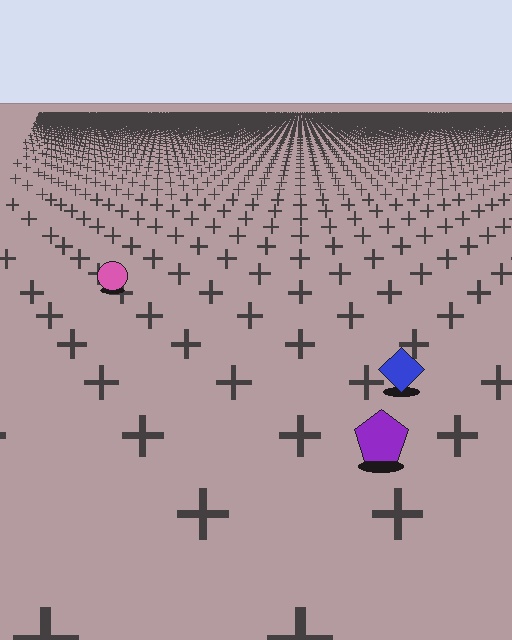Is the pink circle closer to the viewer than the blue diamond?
No. The blue diamond is closer — you can tell from the texture gradient: the ground texture is coarser near it.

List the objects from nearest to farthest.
From nearest to farthest: the purple pentagon, the blue diamond, the pink circle.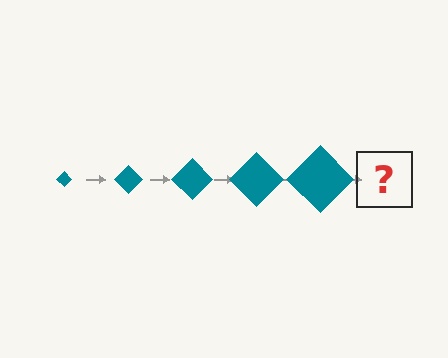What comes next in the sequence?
The next element should be a teal diamond, larger than the previous one.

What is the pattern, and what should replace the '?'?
The pattern is that the diamond gets progressively larger each step. The '?' should be a teal diamond, larger than the previous one.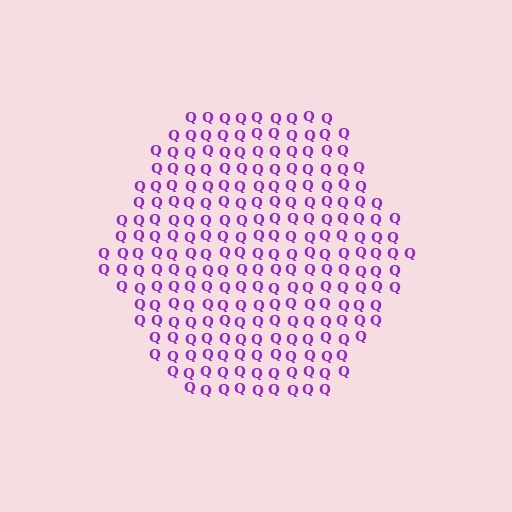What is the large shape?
The large shape is a hexagon.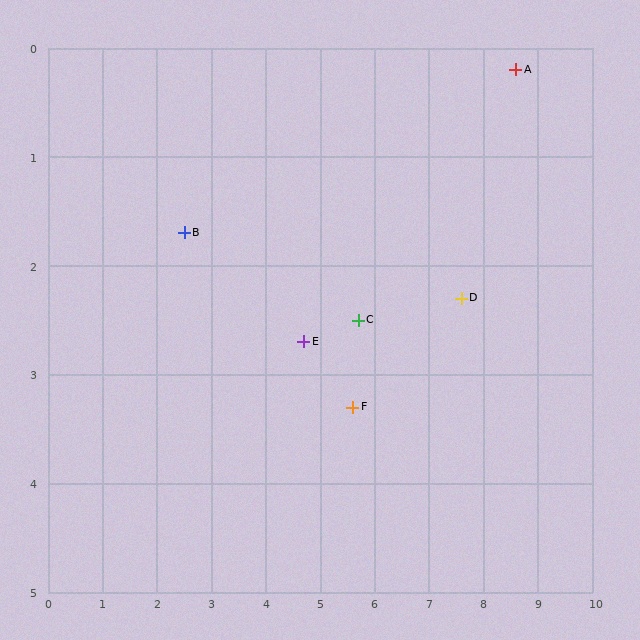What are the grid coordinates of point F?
Point F is at approximately (5.6, 3.3).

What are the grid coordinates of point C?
Point C is at approximately (5.7, 2.5).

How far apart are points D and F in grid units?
Points D and F are about 2.2 grid units apart.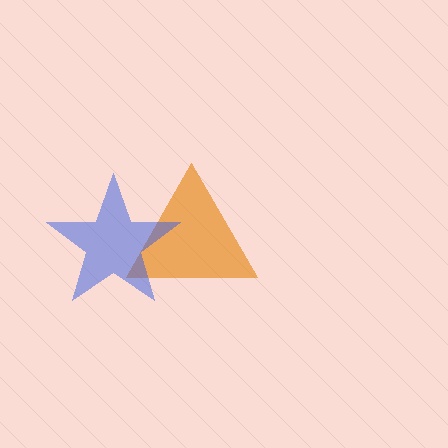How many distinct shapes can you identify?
There are 2 distinct shapes: an orange triangle, a blue star.